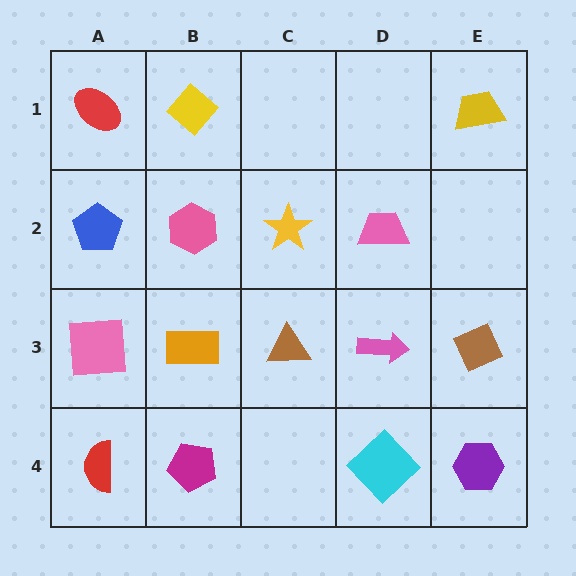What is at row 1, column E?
A yellow trapezoid.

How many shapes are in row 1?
3 shapes.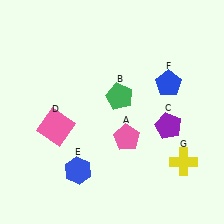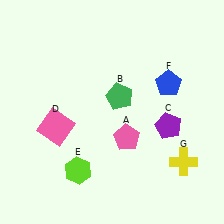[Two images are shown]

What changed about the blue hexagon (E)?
In Image 1, E is blue. In Image 2, it changed to lime.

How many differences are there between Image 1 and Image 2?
There is 1 difference between the two images.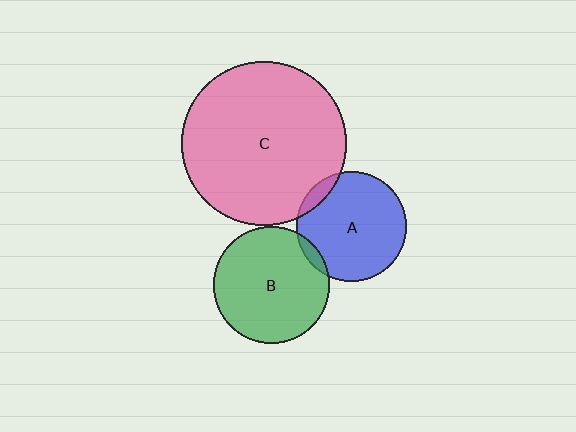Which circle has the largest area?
Circle C (pink).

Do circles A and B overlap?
Yes.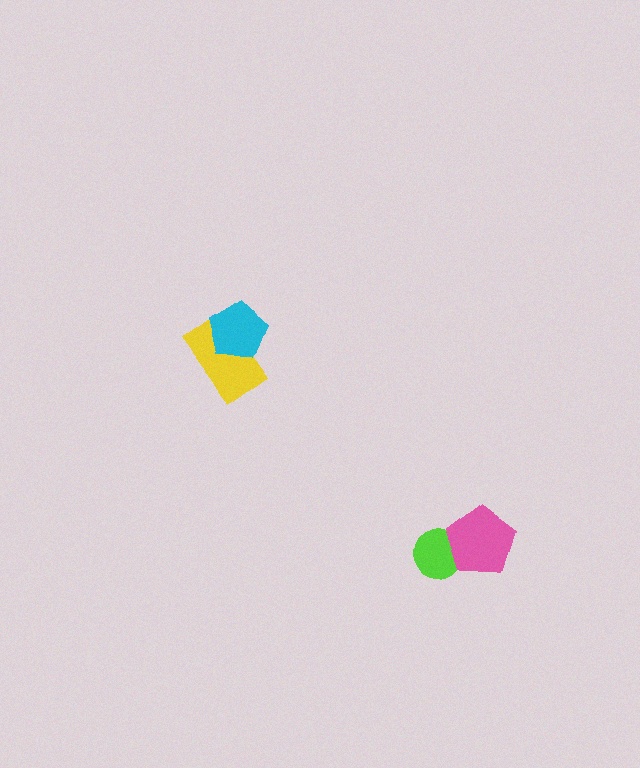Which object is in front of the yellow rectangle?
The cyan pentagon is in front of the yellow rectangle.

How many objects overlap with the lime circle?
1 object overlaps with the lime circle.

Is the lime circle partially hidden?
Yes, it is partially covered by another shape.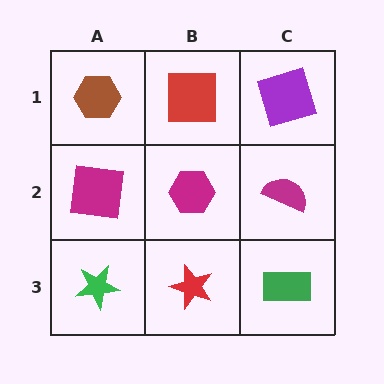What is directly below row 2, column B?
A red star.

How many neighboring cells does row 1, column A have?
2.